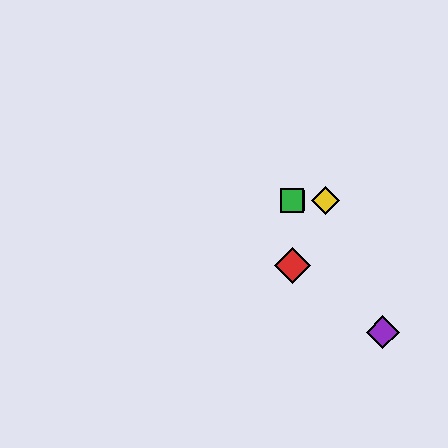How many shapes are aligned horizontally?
3 shapes (the blue square, the green square, the yellow diamond) are aligned horizontally.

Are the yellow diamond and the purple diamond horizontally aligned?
No, the yellow diamond is at y≈201 and the purple diamond is at y≈332.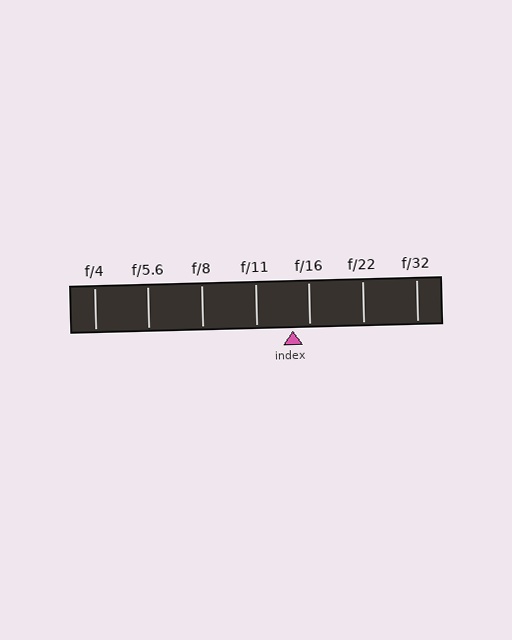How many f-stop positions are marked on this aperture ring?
There are 7 f-stop positions marked.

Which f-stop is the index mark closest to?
The index mark is closest to f/16.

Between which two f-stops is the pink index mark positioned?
The index mark is between f/11 and f/16.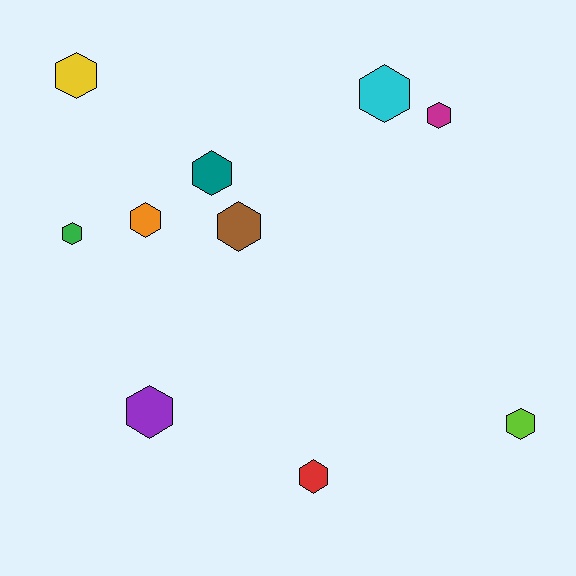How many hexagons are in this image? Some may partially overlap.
There are 10 hexagons.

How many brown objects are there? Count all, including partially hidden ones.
There is 1 brown object.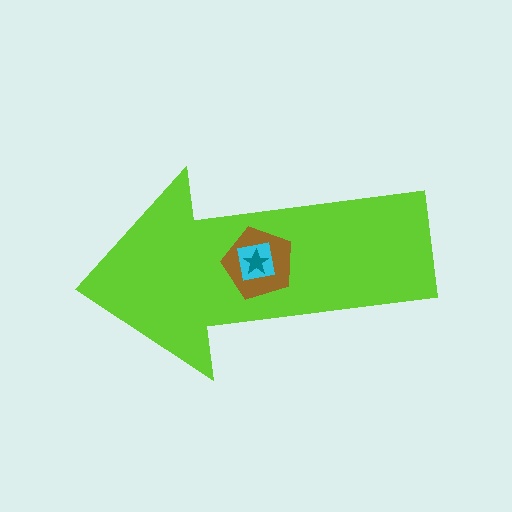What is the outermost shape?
The lime arrow.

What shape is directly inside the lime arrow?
The brown pentagon.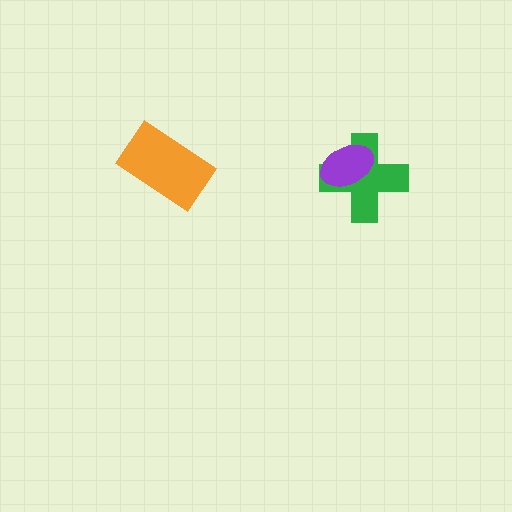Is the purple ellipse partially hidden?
No, no other shape covers it.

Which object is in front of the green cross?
The purple ellipse is in front of the green cross.